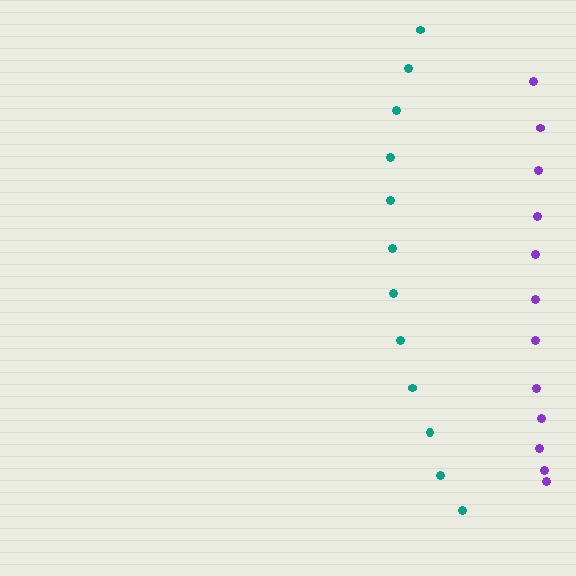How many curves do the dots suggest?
There are 2 distinct paths.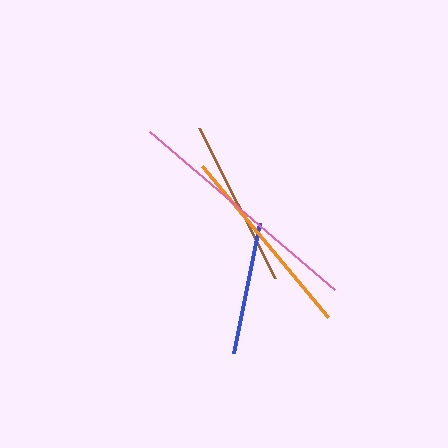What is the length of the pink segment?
The pink segment is approximately 243 pixels long.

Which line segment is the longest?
The pink line is the longest at approximately 243 pixels.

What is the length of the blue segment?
The blue segment is approximately 132 pixels long.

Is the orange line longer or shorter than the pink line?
The pink line is longer than the orange line.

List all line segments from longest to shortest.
From longest to shortest: pink, orange, brown, blue.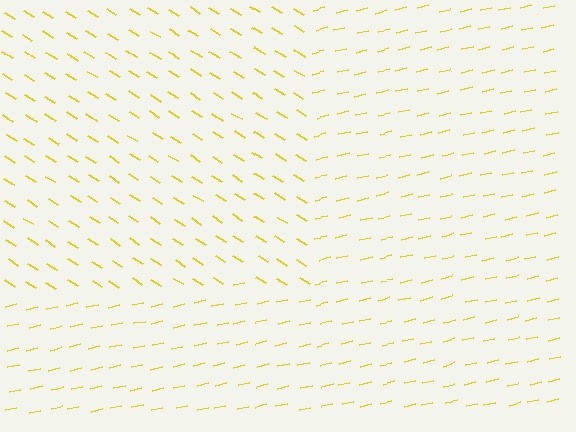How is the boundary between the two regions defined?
The boundary is defined purely by a change in line orientation (approximately 45 degrees difference). All lines are the same color and thickness.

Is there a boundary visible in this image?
Yes, there is a texture boundary formed by a change in line orientation.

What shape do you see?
I see a rectangle.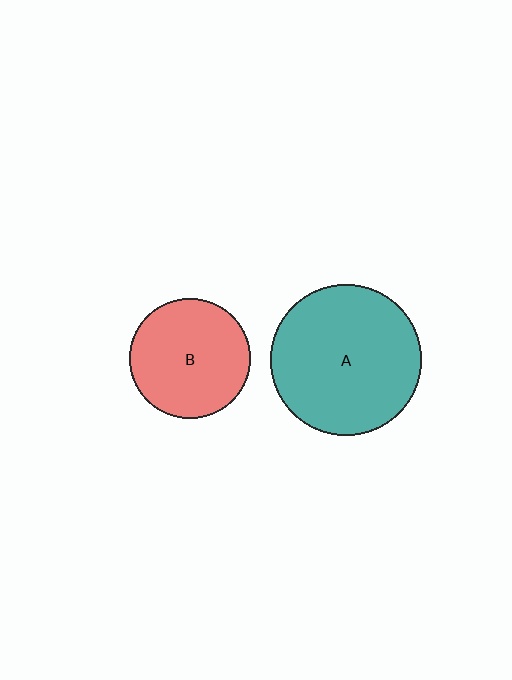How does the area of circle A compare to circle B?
Approximately 1.6 times.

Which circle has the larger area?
Circle A (teal).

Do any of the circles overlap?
No, none of the circles overlap.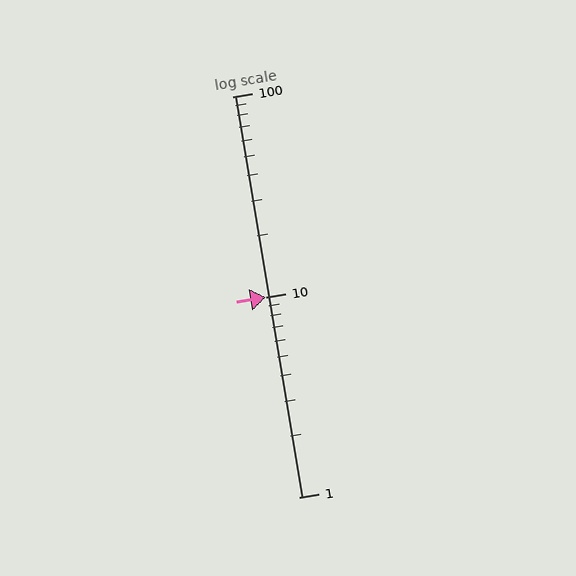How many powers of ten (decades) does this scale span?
The scale spans 2 decades, from 1 to 100.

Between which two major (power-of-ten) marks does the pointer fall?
The pointer is between 10 and 100.